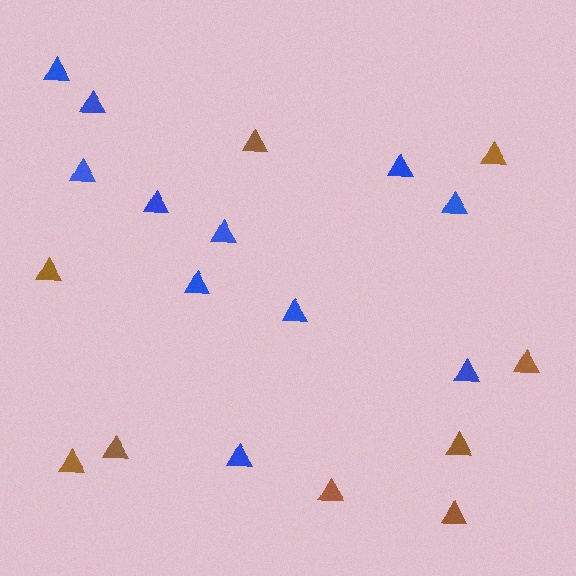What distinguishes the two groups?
There are 2 groups: one group of brown triangles (9) and one group of blue triangles (11).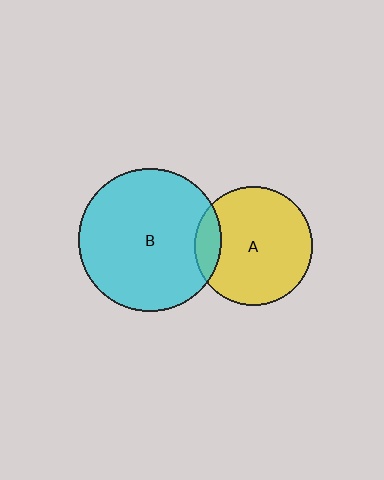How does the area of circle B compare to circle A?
Approximately 1.5 times.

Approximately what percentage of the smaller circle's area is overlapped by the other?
Approximately 15%.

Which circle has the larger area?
Circle B (cyan).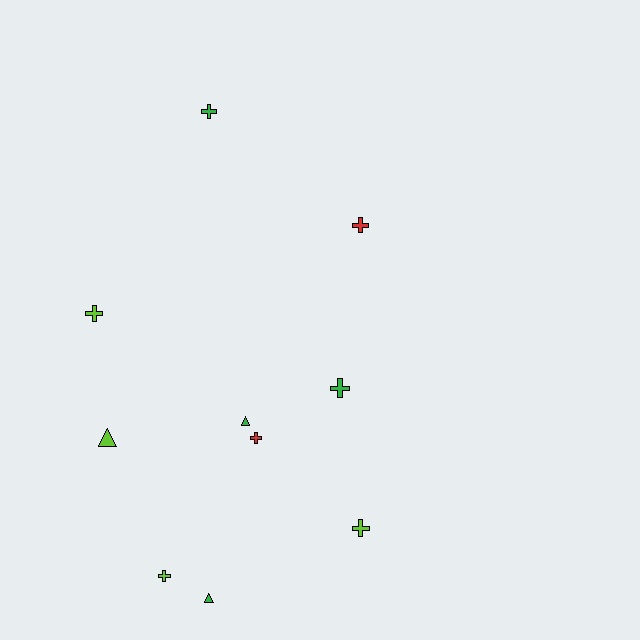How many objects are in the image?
There are 10 objects.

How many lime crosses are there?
There are 3 lime crosses.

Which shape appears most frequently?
Cross, with 7 objects.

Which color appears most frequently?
Green, with 4 objects.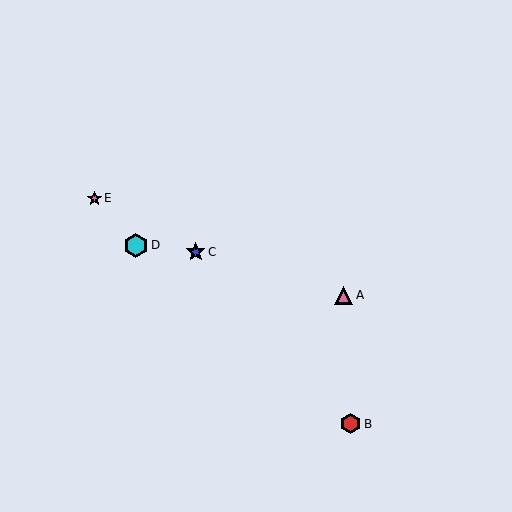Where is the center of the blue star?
The center of the blue star is at (196, 252).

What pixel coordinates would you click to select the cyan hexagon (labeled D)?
Click at (136, 245) to select the cyan hexagon D.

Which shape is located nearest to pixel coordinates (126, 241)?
The cyan hexagon (labeled D) at (136, 245) is nearest to that location.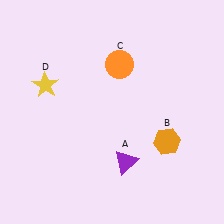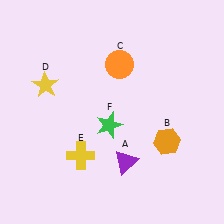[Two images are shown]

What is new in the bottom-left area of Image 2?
A green star (F) was added in the bottom-left area of Image 2.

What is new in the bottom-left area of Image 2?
A yellow cross (E) was added in the bottom-left area of Image 2.